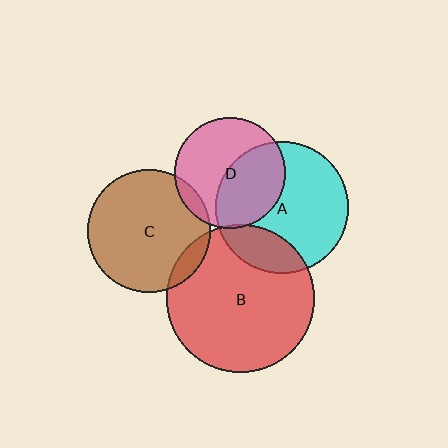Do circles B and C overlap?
Yes.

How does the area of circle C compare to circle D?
Approximately 1.2 times.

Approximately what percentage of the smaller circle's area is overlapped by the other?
Approximately 10%.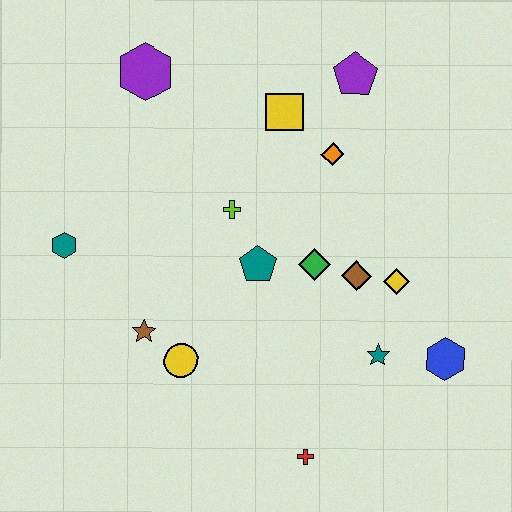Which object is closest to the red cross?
The teal star is closest to the red cross.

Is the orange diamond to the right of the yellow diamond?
No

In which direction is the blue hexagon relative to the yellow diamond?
The blue hexagon is below the yellow diamond.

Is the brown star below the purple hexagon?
Yes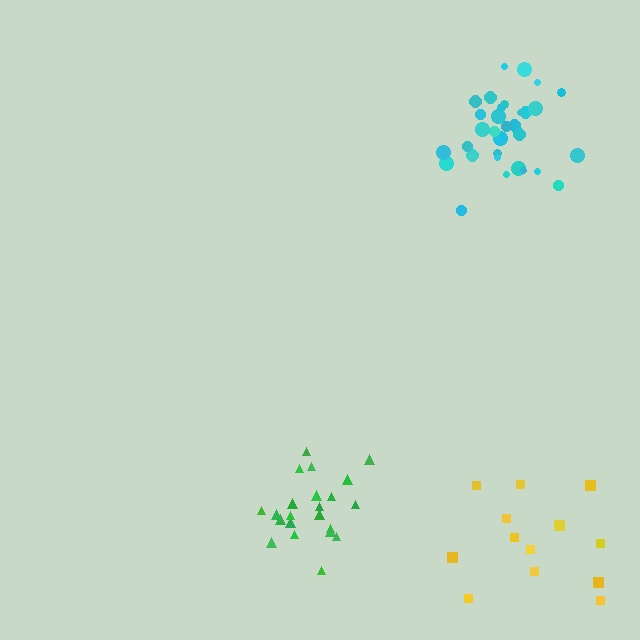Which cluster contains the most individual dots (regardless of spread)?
Cyan (33).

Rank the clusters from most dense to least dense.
cyan, green, yellow.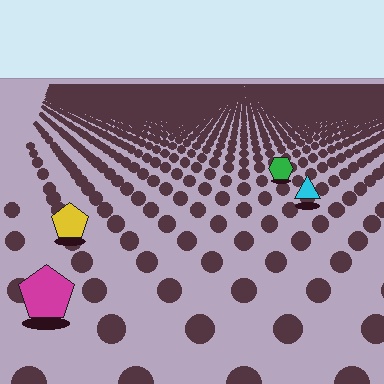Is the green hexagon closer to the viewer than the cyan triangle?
No. The cyan triangle is closer — you can tell from the texture gradient: the ground texture is coarser near it.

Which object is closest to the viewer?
The magenta pentagon is closest. The texture marks near it are larger and more spread out.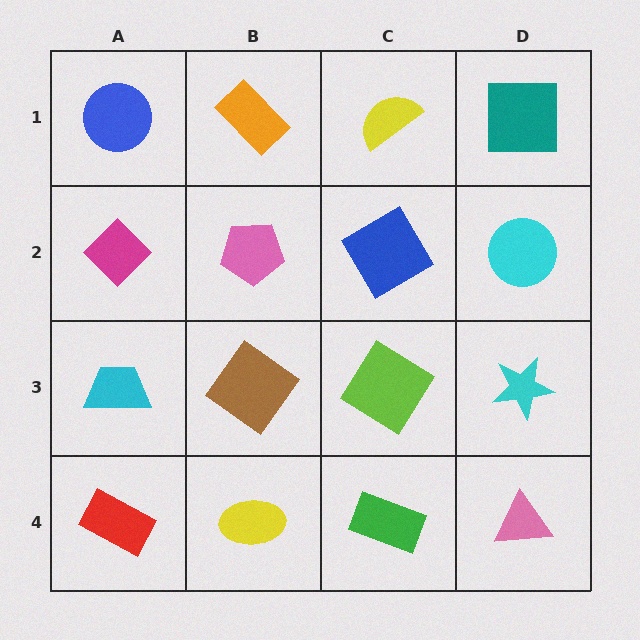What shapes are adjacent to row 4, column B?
A brown diamond (row 3, column B), a red rectangle (row 4, column A), a green rectangle (row 4, column C).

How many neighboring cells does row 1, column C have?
3.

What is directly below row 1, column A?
A magenta diamond.